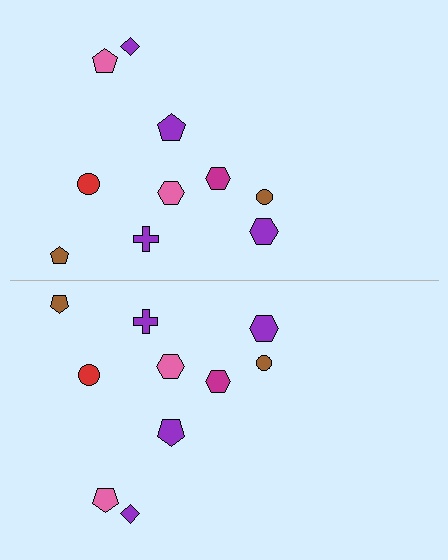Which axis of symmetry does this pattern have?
The pattern has a horizontal axis of symmetry running through the center of the image.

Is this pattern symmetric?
Yes, this pattern has bilateral (reflection) symmetry.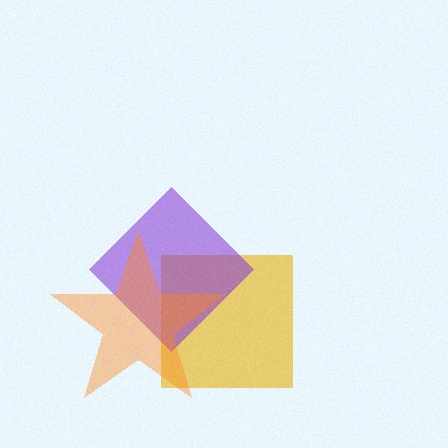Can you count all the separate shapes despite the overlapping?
Yes, there are 3 separate shapes.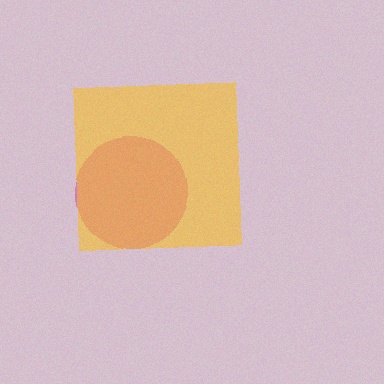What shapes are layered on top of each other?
The layered shapes are: a magenta circle, a yellow square.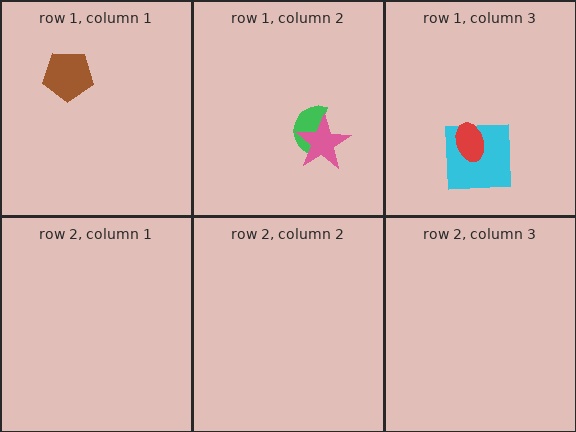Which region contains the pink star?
The row 1, column 2 region.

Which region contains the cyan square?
The row 1, column 3 region.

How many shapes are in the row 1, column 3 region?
2.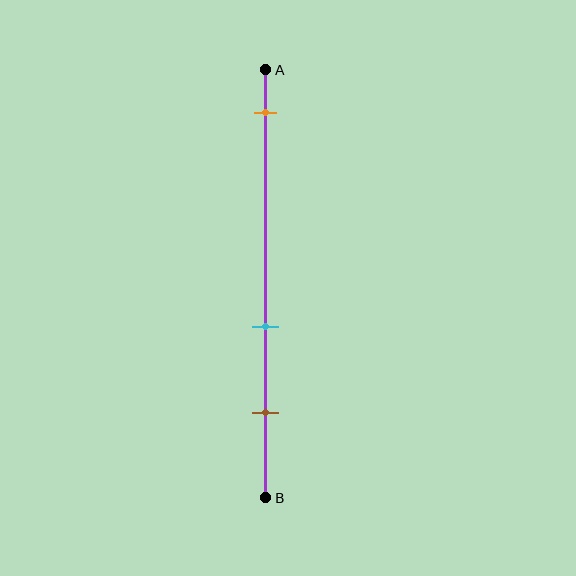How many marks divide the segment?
There are 3 marks dividing the segment.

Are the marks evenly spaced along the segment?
No, the marks are not evenly spaced.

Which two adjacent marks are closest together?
The cyan and brown marks are the closest adjacent pair.